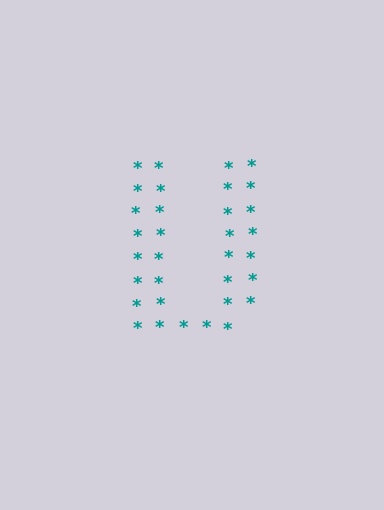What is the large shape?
The large shape is the letter U.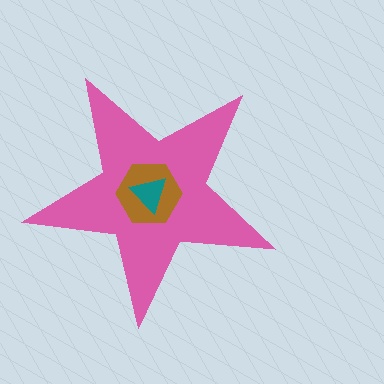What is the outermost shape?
The pink star.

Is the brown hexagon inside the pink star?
Yes.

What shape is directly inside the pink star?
The brown hexagon.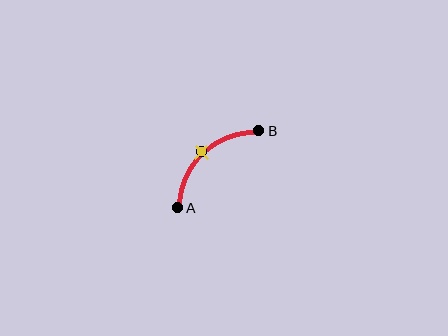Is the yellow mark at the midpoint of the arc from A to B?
Yes. The yellow mark lies on the arc at equal arc-length from both A and B — it is the arc midpoint.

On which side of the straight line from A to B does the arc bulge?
The arc bulges above and to the left of the straight line connecting A and B.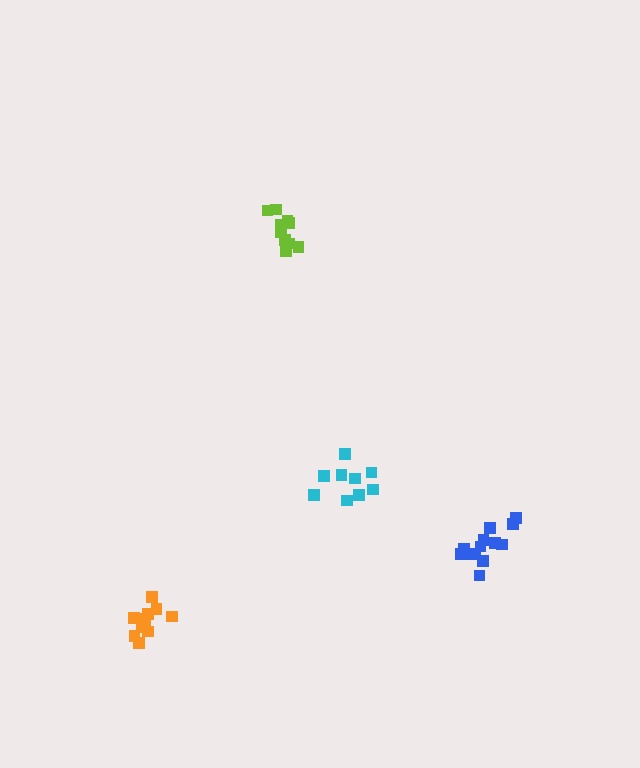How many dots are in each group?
Group 1: 12 dots, Group 2: 13 dots, Group 3: 10 dots, Group 4: 9 dots (44 total).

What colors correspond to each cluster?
The clusters are colored: orange, blue, lime, cyan.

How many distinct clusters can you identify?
There are 4 distinct clusters.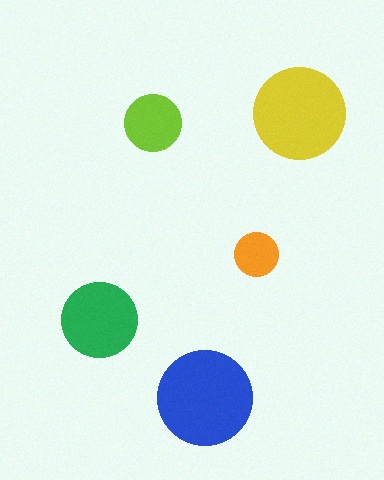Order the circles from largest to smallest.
the blue one, the yellow one, the green one, the lime one, the orange one.